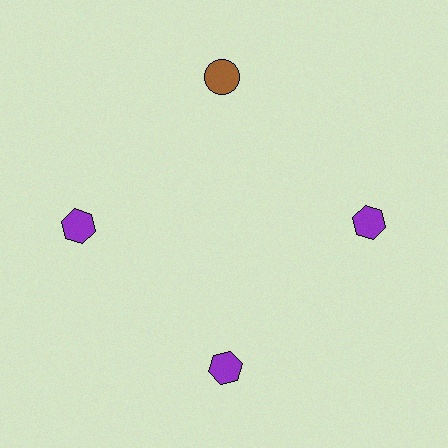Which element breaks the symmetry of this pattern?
The brown circle at roughly the 12 o'clock position breaks the symmetry. All other shapes are purple hexagons.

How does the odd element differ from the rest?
It differs in both color (brown instead of purple) and shape (circle instead of hexagon).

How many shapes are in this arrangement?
There are 4 shapes arranged in a ring pattern.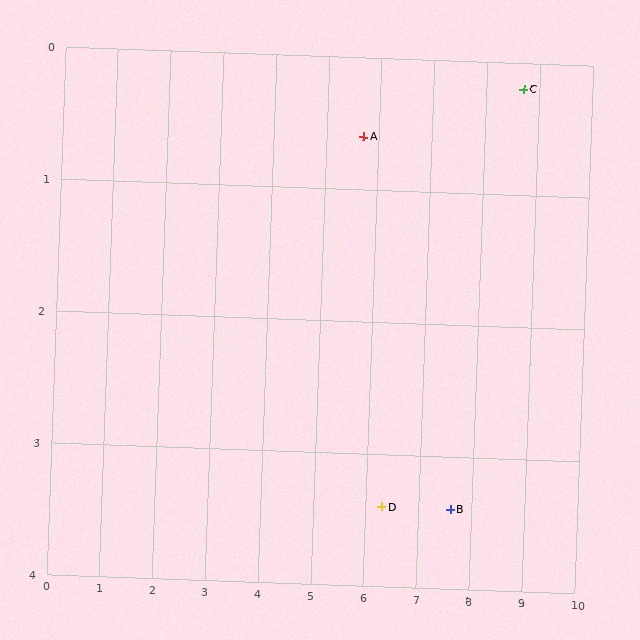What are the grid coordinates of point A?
Point A is at approximately (5.7, 0.6).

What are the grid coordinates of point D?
Point D is at approximately (6.3, 3.4).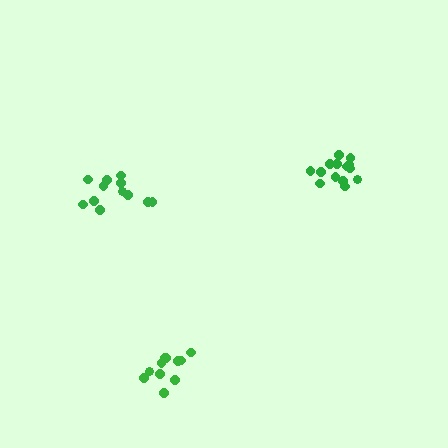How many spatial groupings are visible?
There are 3 spatial groupings.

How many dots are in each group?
Group 1: 12 dots, Group 2: 14 dots, Group 3: 11 dots (37 total).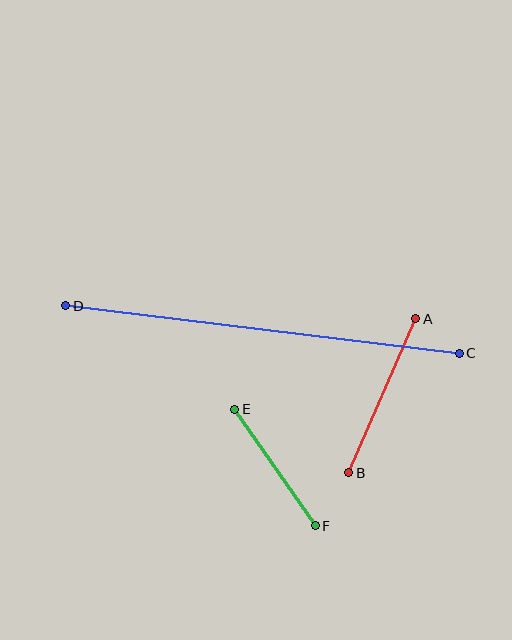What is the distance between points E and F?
The distance is approximately 142 pixels.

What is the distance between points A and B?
The distance is approximately 168 pixels.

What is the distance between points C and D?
The distance is approximately 396 pixels.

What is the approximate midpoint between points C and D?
The midpoint is at approximately (263, 330) pixels.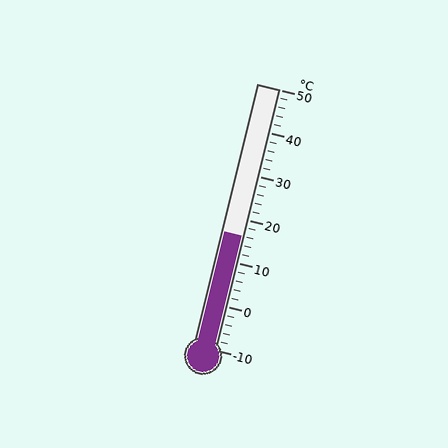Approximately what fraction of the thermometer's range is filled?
The thermometer is filled to approximately 45% of its range.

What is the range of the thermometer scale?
The thermometer scale ranges from -10°C to 50°C.